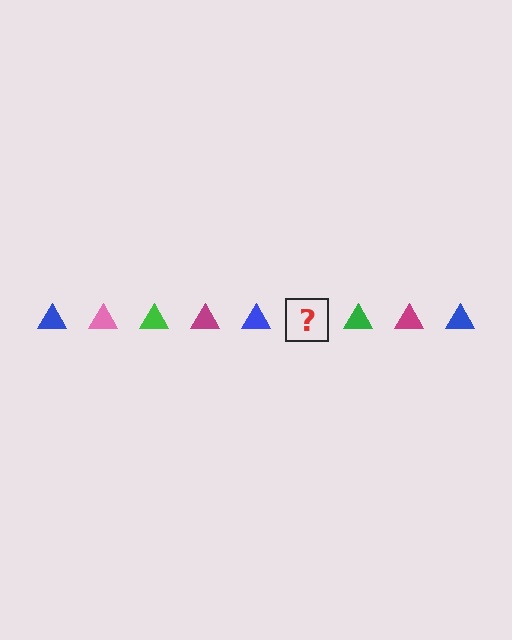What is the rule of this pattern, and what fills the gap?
The rule is that the pattern cycles through blue, pink, green, magenta triangles. The gap should be filled with a pink triangle.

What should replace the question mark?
The question mark should be replaced with a pink triangle.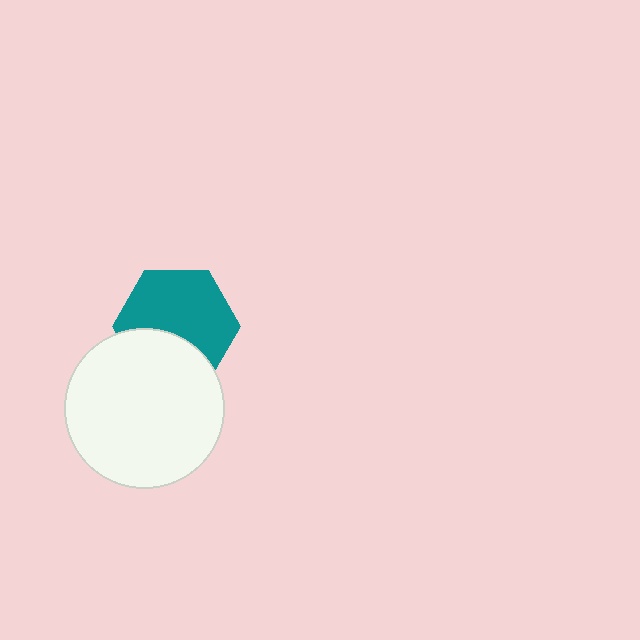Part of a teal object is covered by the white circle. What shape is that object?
It is a hexagon.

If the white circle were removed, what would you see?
You would see the complete teal hexagon.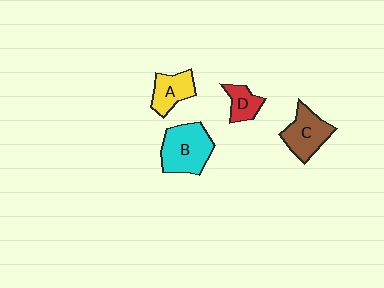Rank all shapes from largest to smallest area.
From largest to smallest: B (cyan), C (brown), A (yellow), D (red).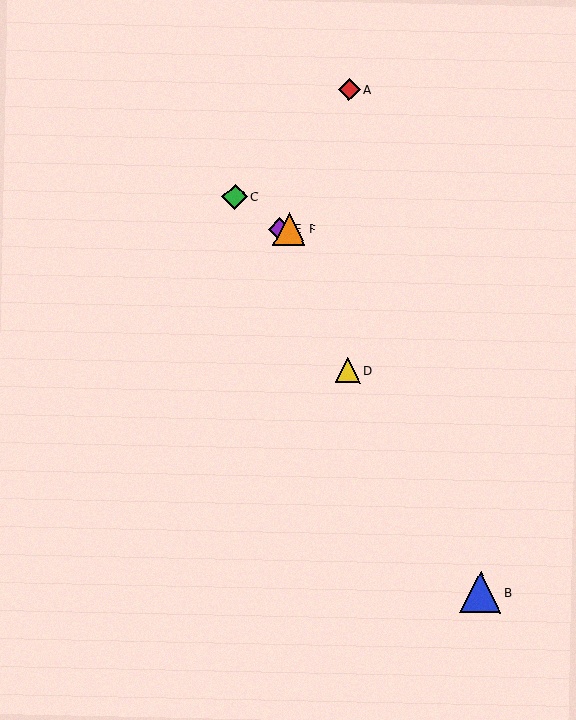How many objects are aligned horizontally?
2 objects (E, F) are aligned horizontally.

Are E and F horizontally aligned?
Yes, both are at y≈229.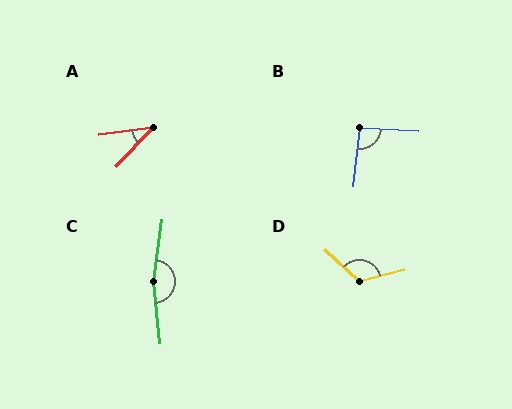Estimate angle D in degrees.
Approximately 122 degrees.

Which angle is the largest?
C, at approximately 167 degrees.